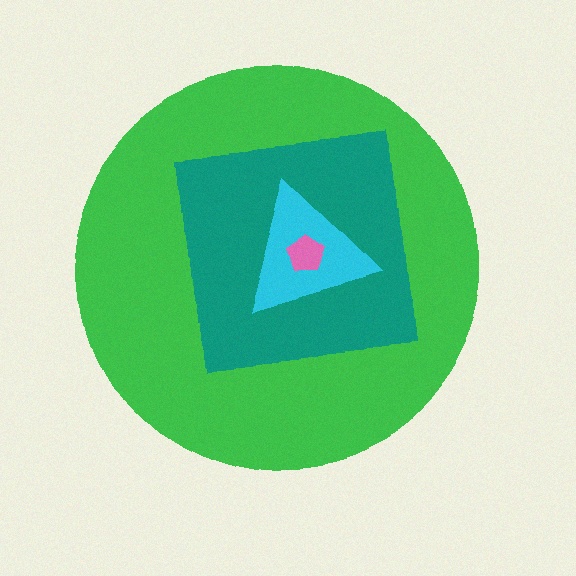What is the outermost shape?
The green circle.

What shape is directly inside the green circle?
The teal square.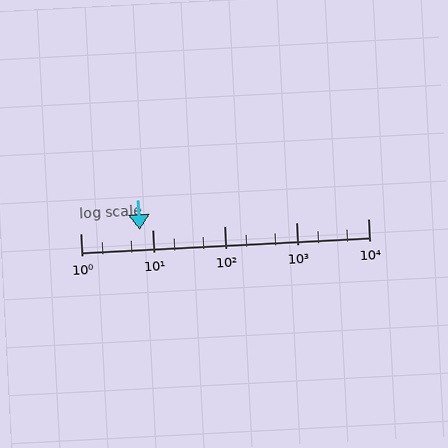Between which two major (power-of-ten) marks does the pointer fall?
The pointer is between 1 and 10.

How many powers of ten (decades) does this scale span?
The scale spans 4 decades, from 1 to 10000.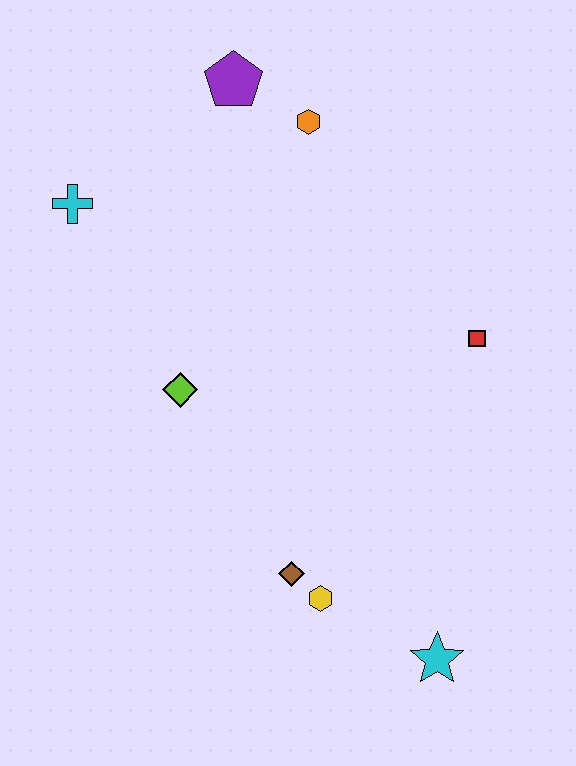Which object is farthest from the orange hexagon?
The cyan star is farthest from the orange hexagon.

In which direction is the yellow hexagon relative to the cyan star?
The yellow hexagon is to the left of the cyan star.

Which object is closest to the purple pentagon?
The orange hexagon is closest to the purple pentagon.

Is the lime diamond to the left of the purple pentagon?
Yes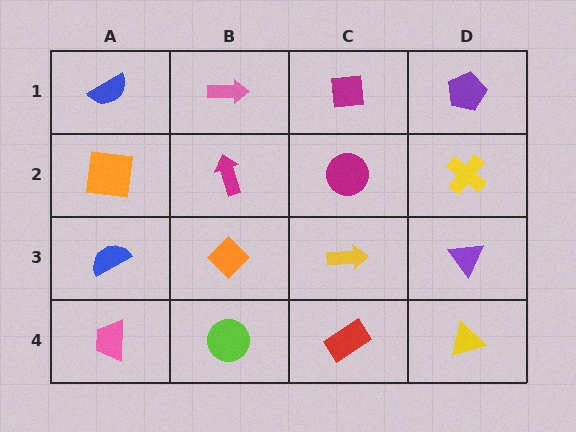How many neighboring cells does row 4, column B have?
3.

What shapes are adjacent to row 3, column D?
A yellow cross (row 2, column D), a yellow triangle (row 4, column D), a yellow arrow (row 3, column C).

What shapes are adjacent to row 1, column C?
A magenta circle (row 2, column C), a pink arrow (row 1, column B), a purple pentagon (row 1, column D).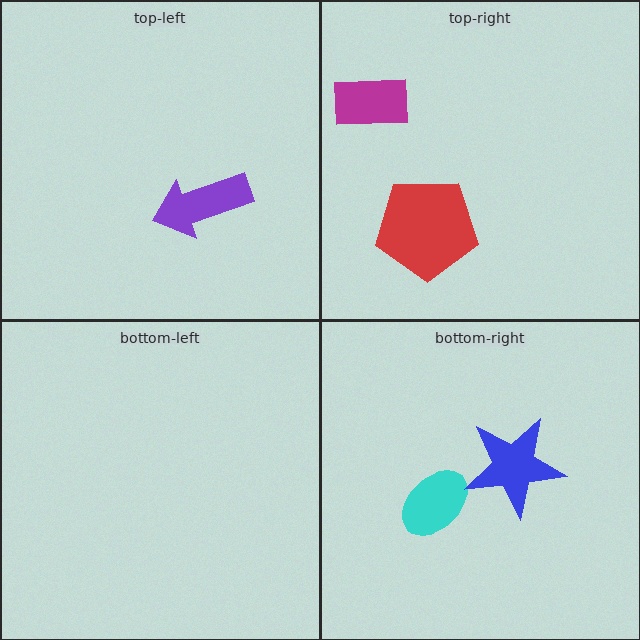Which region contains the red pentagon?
The top-right region.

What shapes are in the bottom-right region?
The cyan ellipse, the blue star.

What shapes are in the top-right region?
The magenta rectangle, the red pentagon.